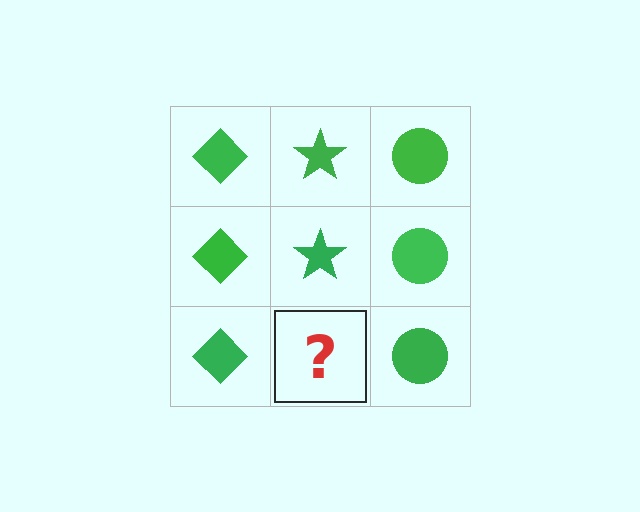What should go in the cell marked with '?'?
The missing cell should contain a green star.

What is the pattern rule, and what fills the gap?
The rule is that each column has a consistent shape. The gap should be filled with a green star.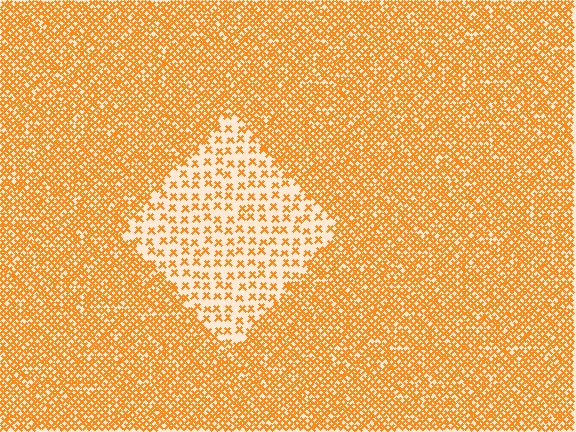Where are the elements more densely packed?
The elements are more densely packed outside the diamond boundary.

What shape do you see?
I see a diamond.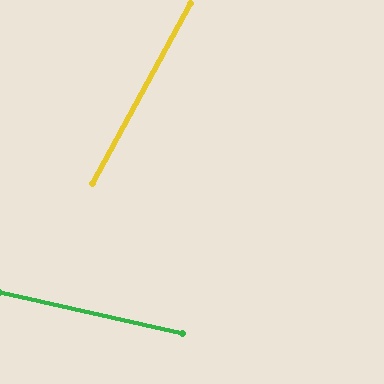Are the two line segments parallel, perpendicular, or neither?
Neither parallel nor perpendicular — they differ by about 74°.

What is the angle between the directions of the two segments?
Approximately 74 degrees.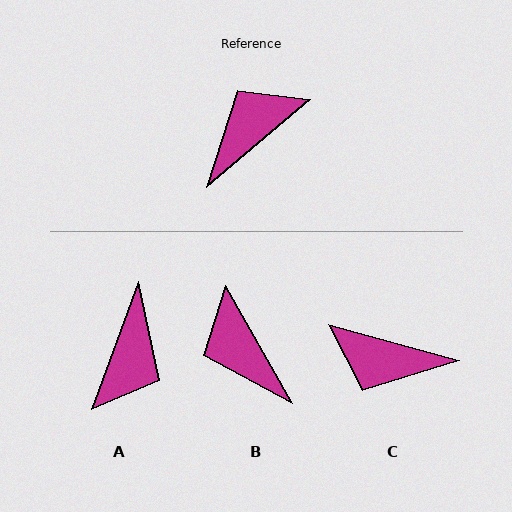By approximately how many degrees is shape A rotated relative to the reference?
Approximately 150 degrees clockwise.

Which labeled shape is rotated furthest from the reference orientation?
A, about 150 degrees away.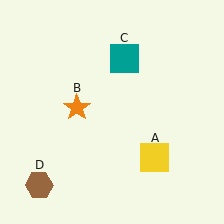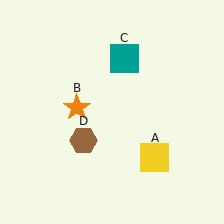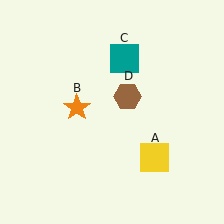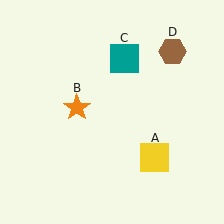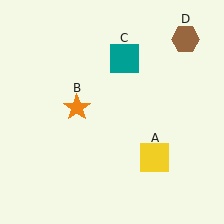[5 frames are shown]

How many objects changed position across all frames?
1 object changed position: brown hexagon (object D).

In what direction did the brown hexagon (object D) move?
The brown hexagon (object D) moved up and to the right.